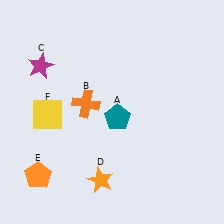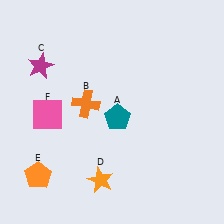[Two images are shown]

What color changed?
The square (F) changed from yellow in Image 1 to pink in Image 2.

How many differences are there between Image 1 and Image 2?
There is 1 difference between the two images.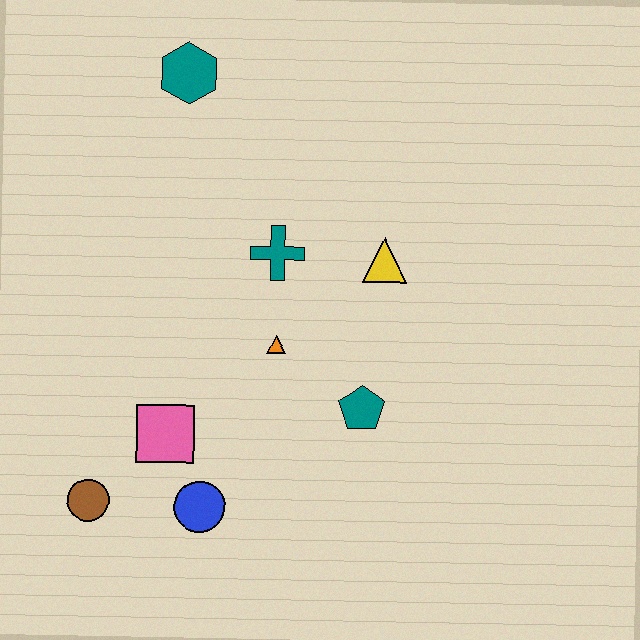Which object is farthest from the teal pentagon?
The teal hexagon is farthest from the teal pentagon.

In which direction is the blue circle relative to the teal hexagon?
The blue circle is below the teal hexagon.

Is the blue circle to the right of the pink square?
Yes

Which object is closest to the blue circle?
The pink square is closest to the blue circle.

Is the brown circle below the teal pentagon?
Yes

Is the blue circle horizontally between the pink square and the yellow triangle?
Yes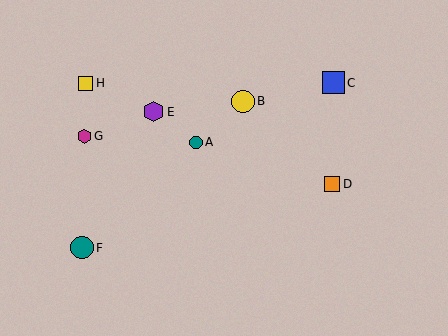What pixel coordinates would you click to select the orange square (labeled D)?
Click at (332, 184) to select the orange square D.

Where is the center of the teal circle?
The center of the teal circle is at (82, 248).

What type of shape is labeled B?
Shape B is a yellow circle.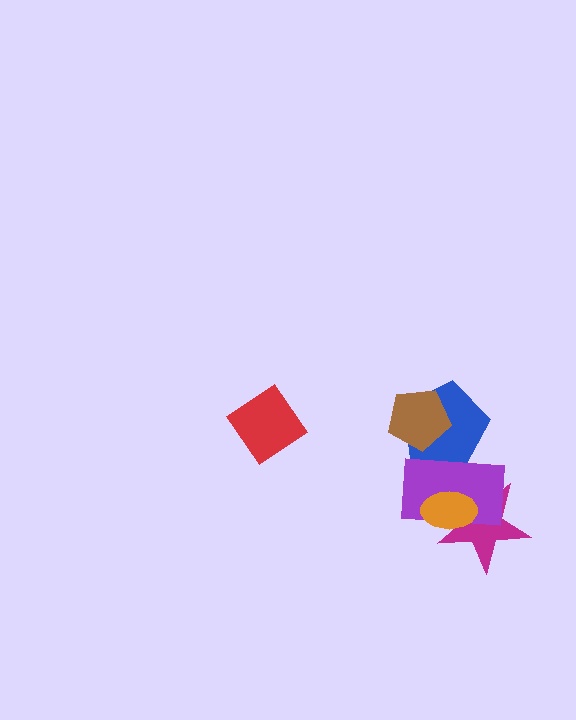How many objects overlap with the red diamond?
0 objects overlap with the red diamond.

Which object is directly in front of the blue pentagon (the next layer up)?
The brown pentagon is directly in front of the blue pentagon.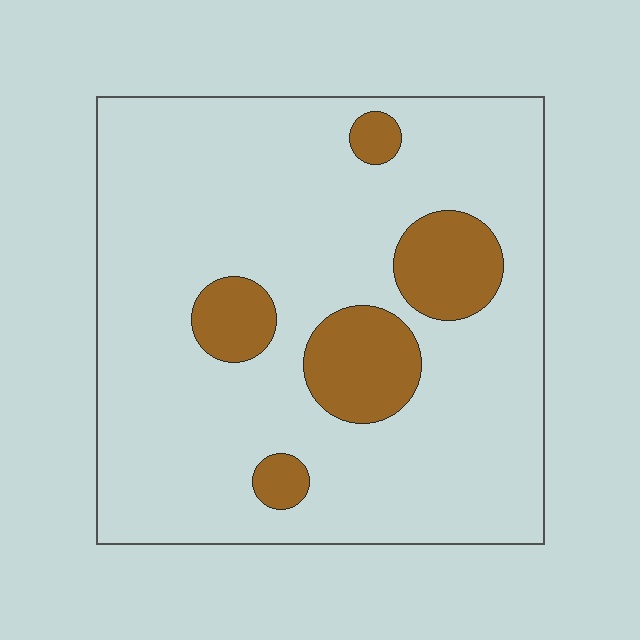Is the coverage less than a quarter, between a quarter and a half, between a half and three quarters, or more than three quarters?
Less than a quarter.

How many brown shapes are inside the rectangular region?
5.